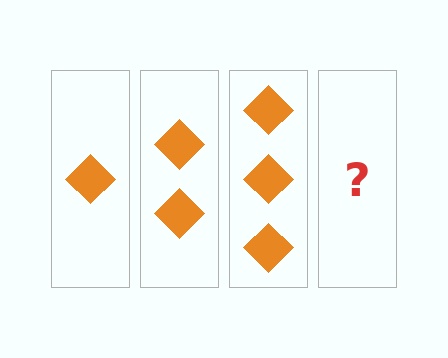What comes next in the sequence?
The next element should be 4 diamonds.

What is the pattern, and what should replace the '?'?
The pattern is that each step adds one more diamond. The '?' should be 4 diamonds.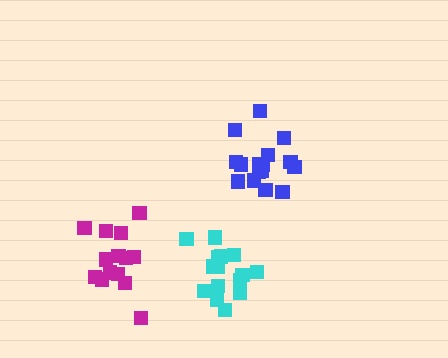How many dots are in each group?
Group 1: 16 dots, Group 2: 15 dots, Group 3: 14 dots (45 total).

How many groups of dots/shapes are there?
There are 3 groups.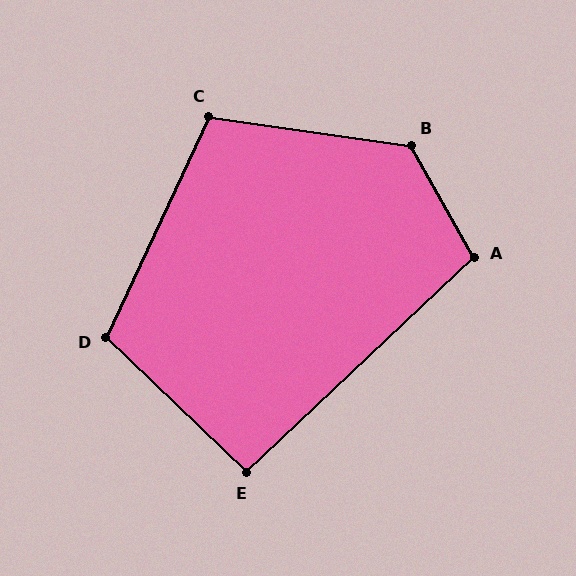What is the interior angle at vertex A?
Approximately 104 degrees (obtuse).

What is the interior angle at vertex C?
Approximately 107 degrees (obtuse).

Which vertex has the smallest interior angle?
E, at approximately 93 degrees.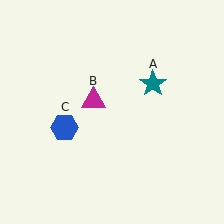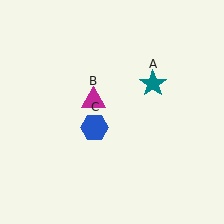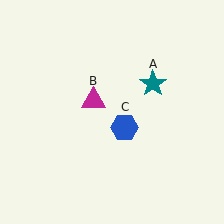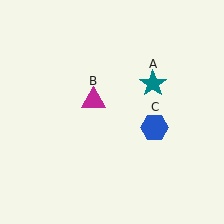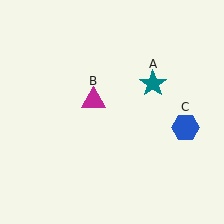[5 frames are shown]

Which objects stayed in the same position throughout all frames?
Teal star (object A) and magenta triangle (object B) remained stationary.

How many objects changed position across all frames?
1 object changed position: blue hexagon (object C).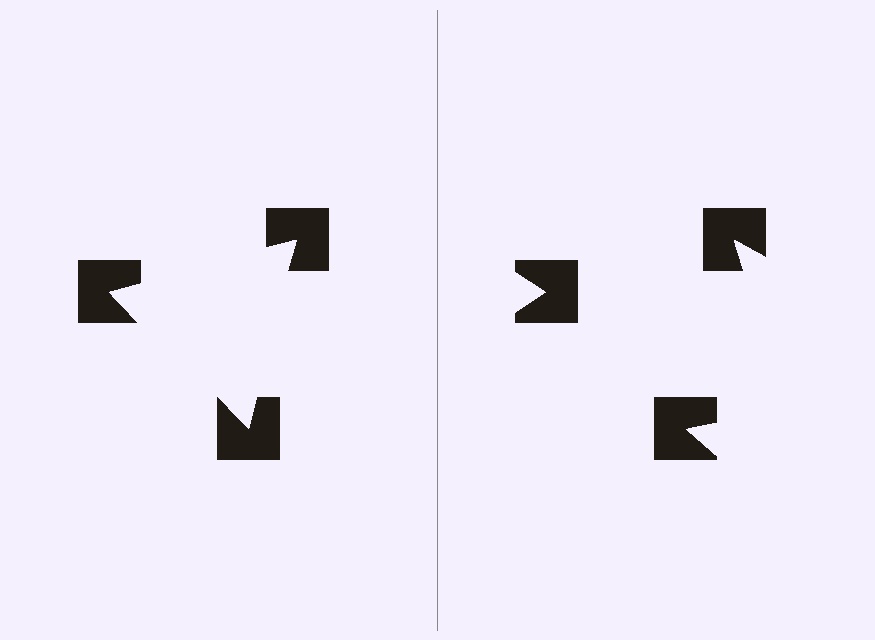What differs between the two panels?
The notched squares are positioned identically on both sides; only the wedge orientations differ. On the left they align to a triangle; on the right they are misaligned.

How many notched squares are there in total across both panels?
6 — 3 on each side.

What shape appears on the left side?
An illusory triangle.